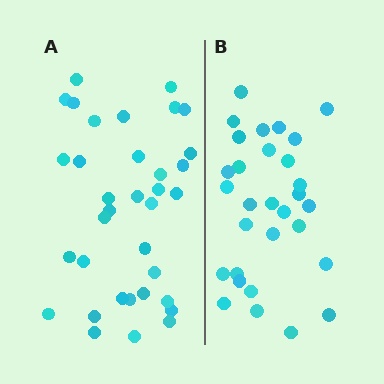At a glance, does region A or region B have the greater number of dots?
Region A (the left region) has more dots.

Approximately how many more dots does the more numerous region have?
Region A has about 5 more dots than region B.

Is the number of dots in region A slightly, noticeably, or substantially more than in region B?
Region A has only slightly more — the two regions are fairly close. The ratio is roughly 1.2 to 1.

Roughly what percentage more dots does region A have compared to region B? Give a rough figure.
About 15% more.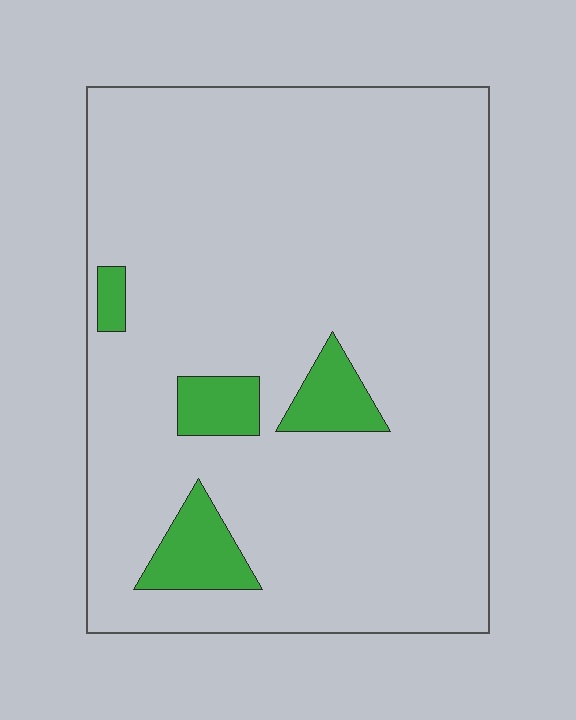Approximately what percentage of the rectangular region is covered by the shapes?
Approximately 10%.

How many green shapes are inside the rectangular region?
4.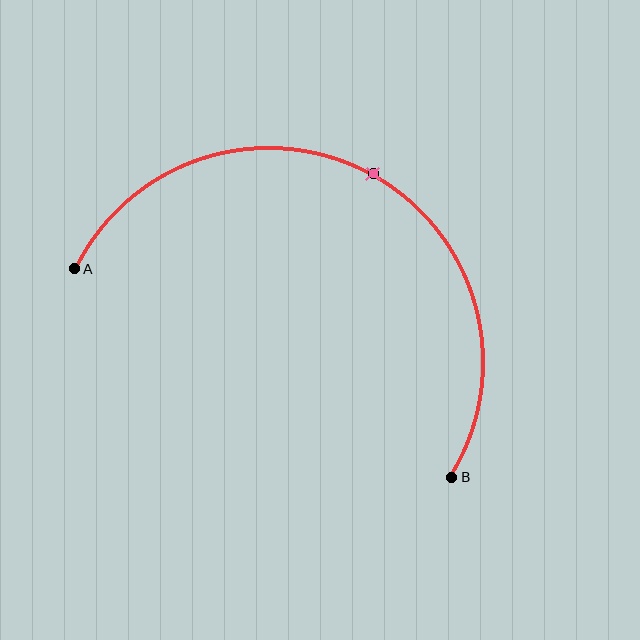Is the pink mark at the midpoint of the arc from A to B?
Yes. The pink mark lies on the arc at equal arc-length from both A and B — it is the arc midpoint.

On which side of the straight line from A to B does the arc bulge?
The arc bulges above the straight line connecting A and B.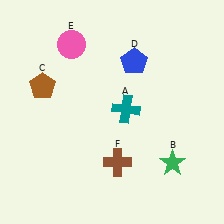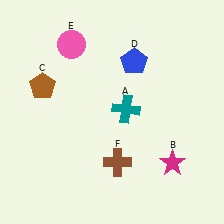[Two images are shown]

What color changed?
The star (B) changed from green in Image 1 to magenta in Image 2.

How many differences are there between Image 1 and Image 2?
There is 1 difference between the two images.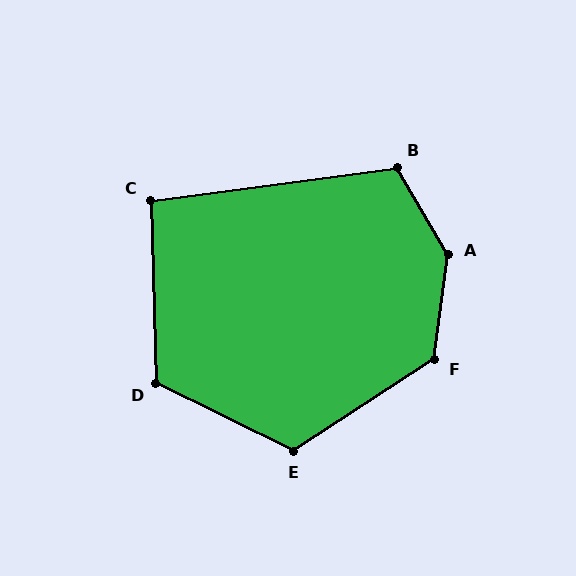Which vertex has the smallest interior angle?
C, at approximately 96 degrees.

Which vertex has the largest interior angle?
A, at approximately 143 degrees.